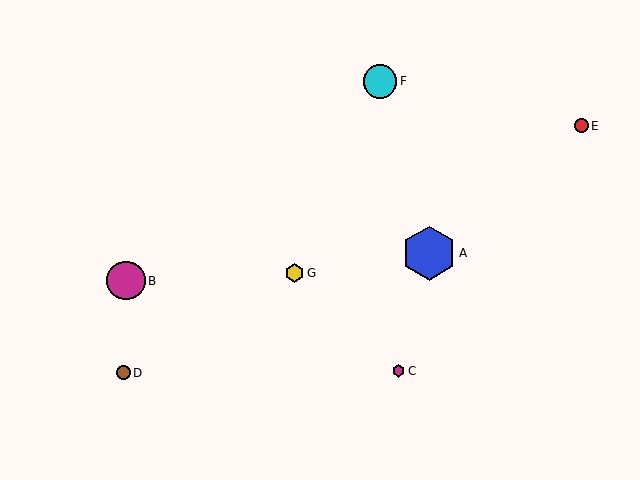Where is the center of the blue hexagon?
The center of the blue hexagon is at (429, 253).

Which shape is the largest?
The blue hexagon (labeled A) is the largest.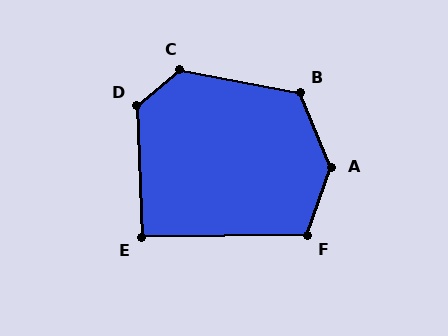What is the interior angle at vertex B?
Approximately 123 degrees (obtuse).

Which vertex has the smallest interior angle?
E, at approximately 92 degrees.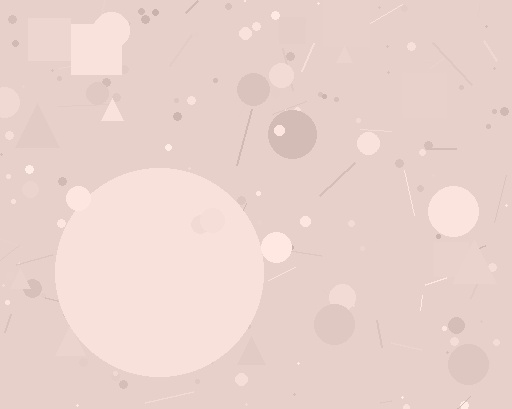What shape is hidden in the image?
A circle is hidden in the image.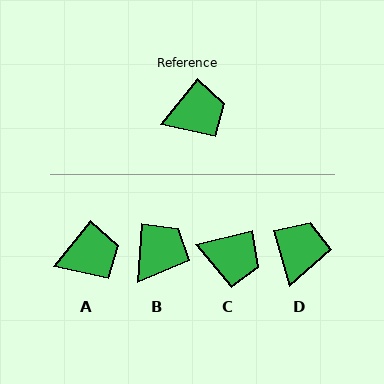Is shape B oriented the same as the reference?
No, it is off by about 35 degrees.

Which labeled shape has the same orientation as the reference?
A.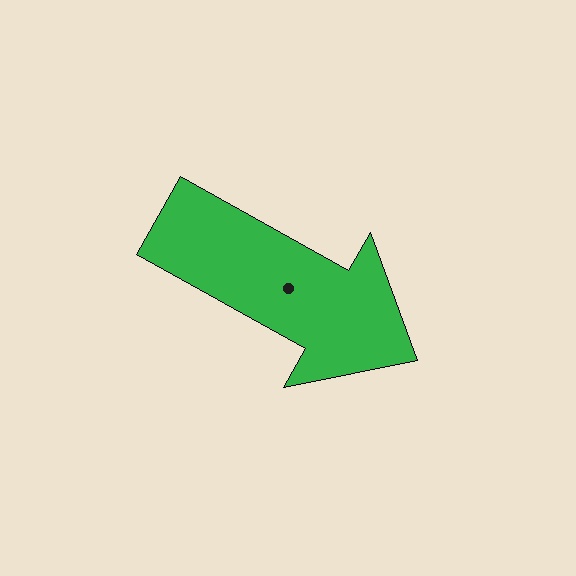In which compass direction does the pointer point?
Southeast.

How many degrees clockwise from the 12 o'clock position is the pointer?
Approximately 119 degrees.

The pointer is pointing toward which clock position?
Roughly 4 o'clock.